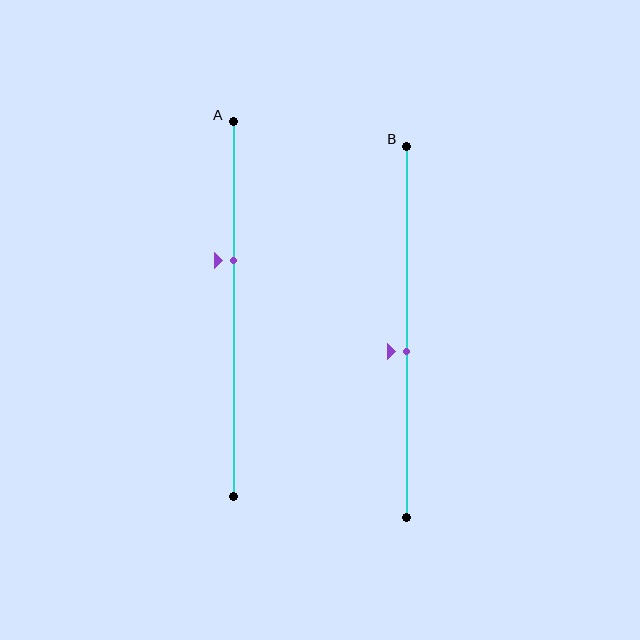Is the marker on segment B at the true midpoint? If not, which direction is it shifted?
No, the marker on segment B is shifted downward by about 5% of the segment length.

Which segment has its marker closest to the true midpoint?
Segment B has its marker closest to the true midpoint.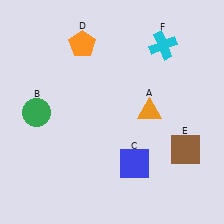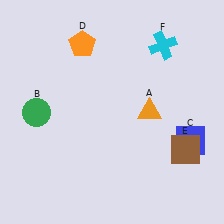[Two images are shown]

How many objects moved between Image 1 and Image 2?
1 object moved between the two images.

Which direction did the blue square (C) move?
The blue square (C) moved right.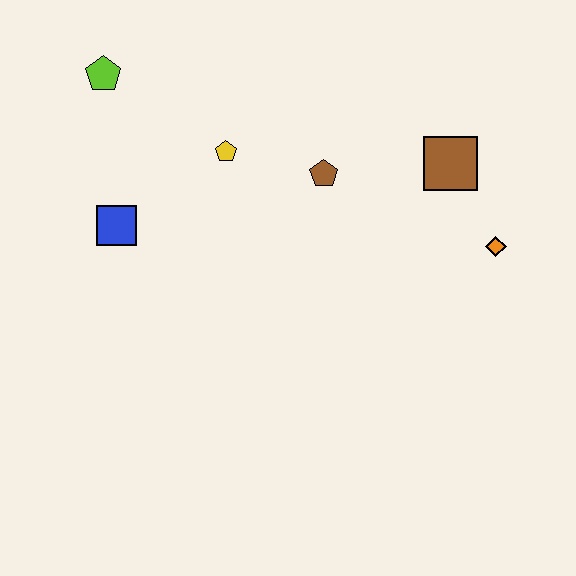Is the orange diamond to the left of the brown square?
No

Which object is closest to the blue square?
The yellow pentagon is closest to the blue square.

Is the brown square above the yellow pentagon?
No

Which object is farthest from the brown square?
The lime pentagon is farthest from the brown square.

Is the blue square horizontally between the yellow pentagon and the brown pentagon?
No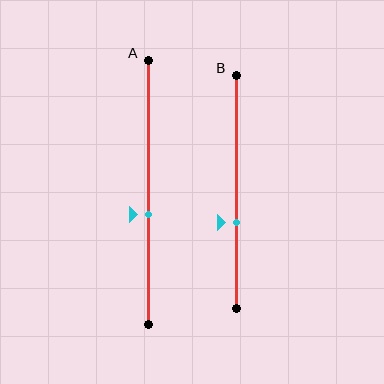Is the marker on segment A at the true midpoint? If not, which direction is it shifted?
No, the marker on segment A is shifted downward by about 9% of the segment length.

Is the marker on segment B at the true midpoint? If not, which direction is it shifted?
No, the marker on segment B is shifted downward by about 13% of the segment length.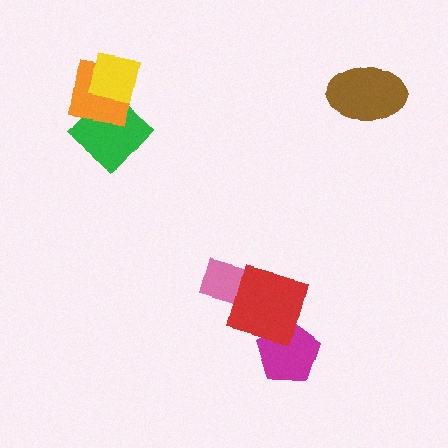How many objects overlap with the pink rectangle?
1 object overlaps with the pink rectangle.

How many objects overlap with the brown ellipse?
0 objects overlap with the brown ellipse.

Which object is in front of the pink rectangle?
The red diamond is in front of the pink rectangle.